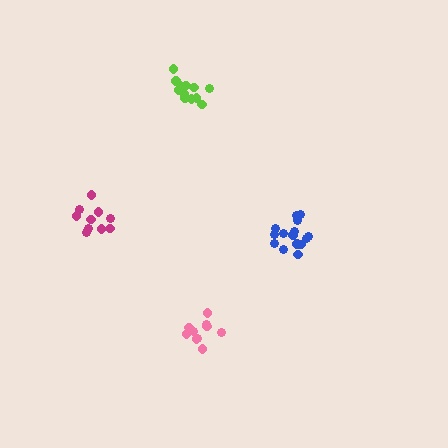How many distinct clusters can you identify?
There are 4 distinct clusters.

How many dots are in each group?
Group 1: 15 dots, Group 2: 13 dots, Group 3: 10 dots, Group 4: 10 dots (48 total).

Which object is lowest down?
The pink cluster is bottommost.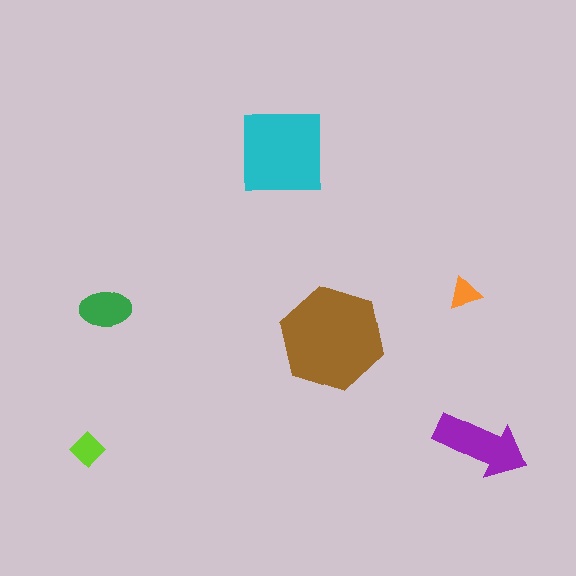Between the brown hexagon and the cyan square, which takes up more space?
The brown hexagon.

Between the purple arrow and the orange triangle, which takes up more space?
The purple arrow.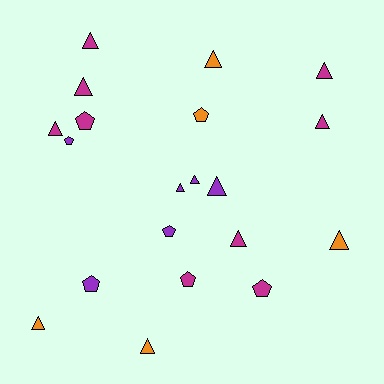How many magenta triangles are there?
There are 6 magenta triangles.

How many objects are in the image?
There are 20 objects.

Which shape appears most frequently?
Triangle, with 13 objects.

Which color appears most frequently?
Magenta, with 9 objects.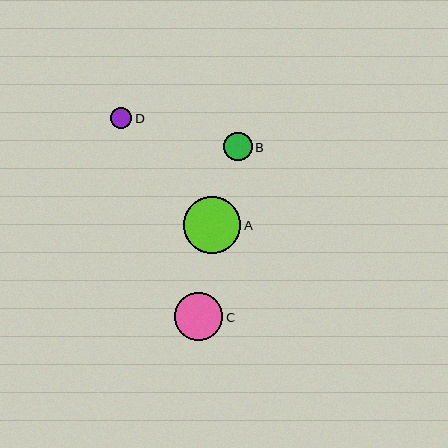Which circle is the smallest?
Circle D is the smallest with a size of approximately 21 pixels.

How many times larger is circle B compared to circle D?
Circle B is approximately 1.4 times the size of circle D.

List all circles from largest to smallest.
From largest to smallest: A, C, B, D.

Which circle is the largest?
Circle A is the largest with a size of approximately 57 pixels.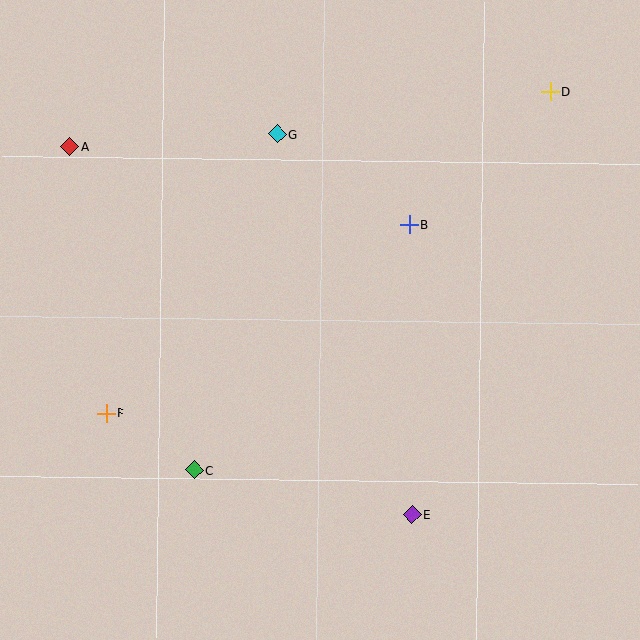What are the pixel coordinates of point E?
Point E is at (412, 515).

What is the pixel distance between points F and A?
The distance between F and A is 269 pixels.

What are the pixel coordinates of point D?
Point D is at (550, 91).